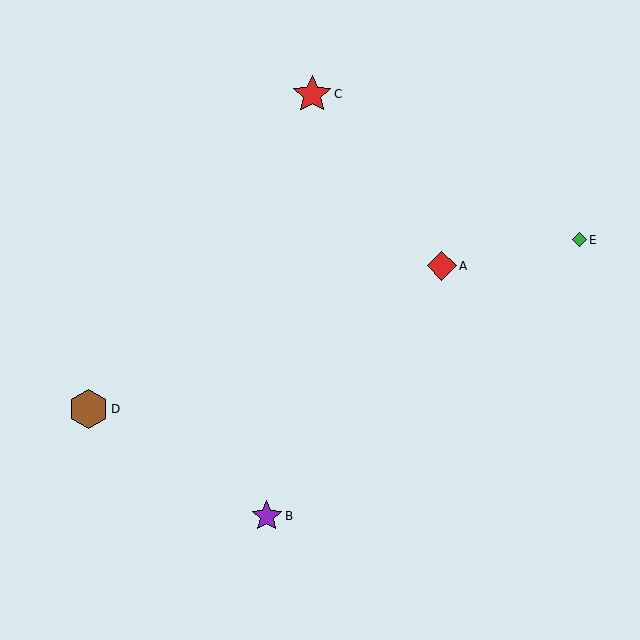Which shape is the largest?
The brown hexagon (labeled D) is the largest.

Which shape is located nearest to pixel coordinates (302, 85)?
The red star (labeled C) at (312, 94) is nearest to that location.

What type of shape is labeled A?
Shape A is a red diamond.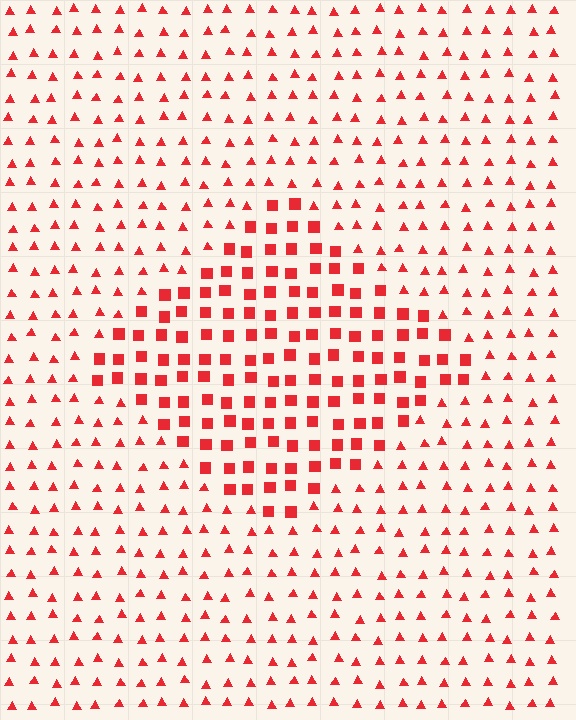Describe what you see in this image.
The image is filled with small red elements arranged in a uniform grid. A diamond-shaped region contains squares, while the surrounding area contains triangles. The boundary is defined purely by the change in element shape.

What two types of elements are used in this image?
The image uses squares inside the diamond region and triangles outside it.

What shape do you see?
I see a diamond.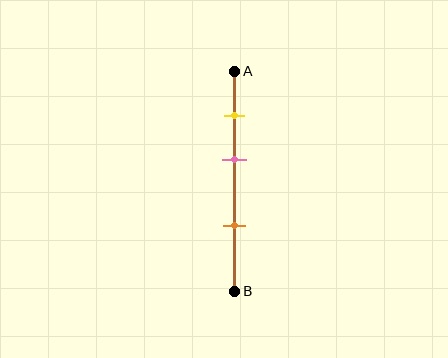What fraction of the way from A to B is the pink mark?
The pink mark is approximately 40% (0.4) of the way from A to B.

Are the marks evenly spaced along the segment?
Yes, the marks are approximately evenly spaced.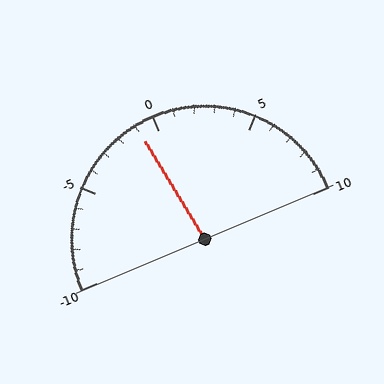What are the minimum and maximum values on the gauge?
The gauge ranges from -10 to 10.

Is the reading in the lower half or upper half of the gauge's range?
The reading is in the lower half of the range (-10 to 10).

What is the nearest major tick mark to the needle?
The nearest major tick mark is 0.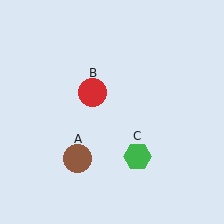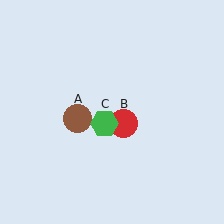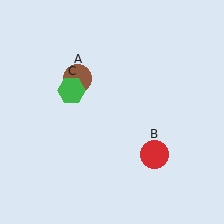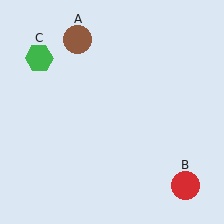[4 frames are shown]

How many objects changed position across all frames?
3 objects changed position: brown circle (object A), red circle (object B), green hexagon (object C).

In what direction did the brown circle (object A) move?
The brown circle (object A) moved up.